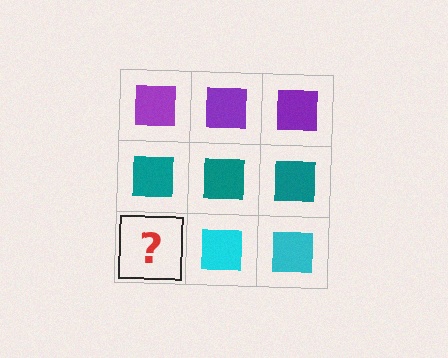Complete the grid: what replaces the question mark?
The question mark should be replaced with a cyan square.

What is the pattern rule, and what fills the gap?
The rule is that each row has a consistent color. The gap should be filled with a cyan square.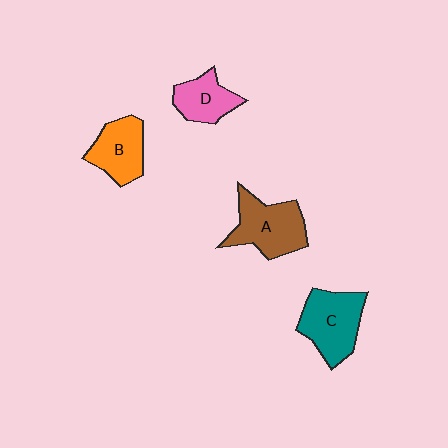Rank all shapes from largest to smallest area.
From largest to smallest: C (teal), A (brown), B (orange), D (pink).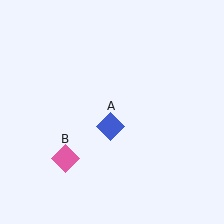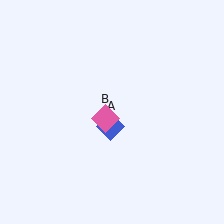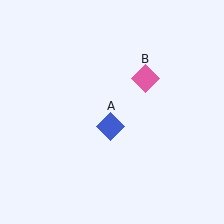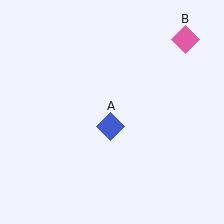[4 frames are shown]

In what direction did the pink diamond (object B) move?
The pink diamond (object B) moved up and to the right.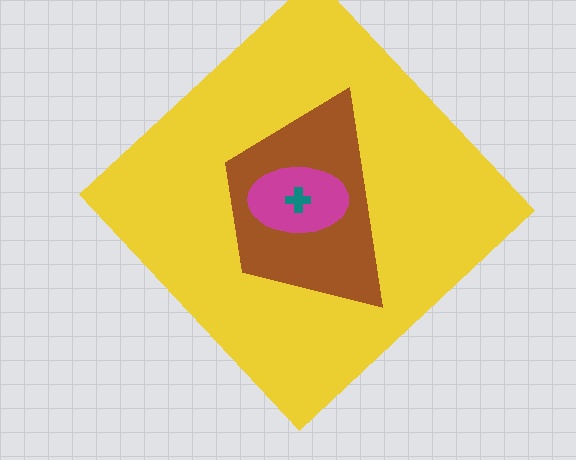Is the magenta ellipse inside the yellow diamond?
Yes.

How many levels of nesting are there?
4.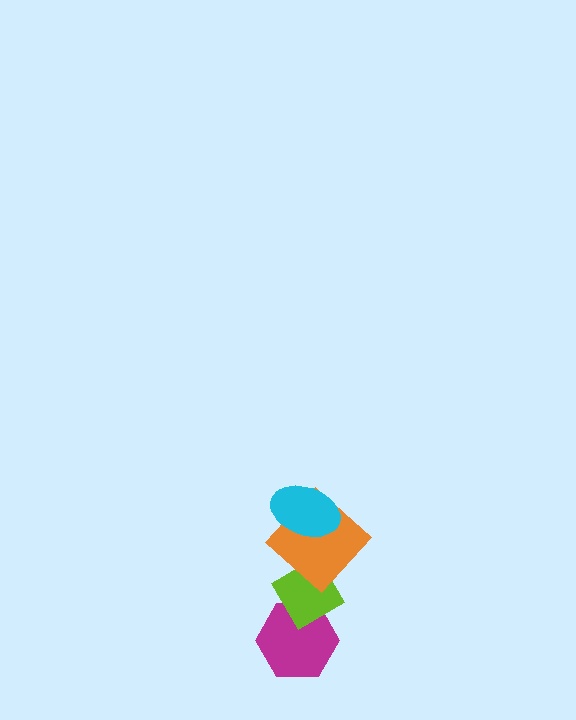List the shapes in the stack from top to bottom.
From top to bottom: the cyan ellipse, the orange diamond, the lime diamond, the magenta hexagon.